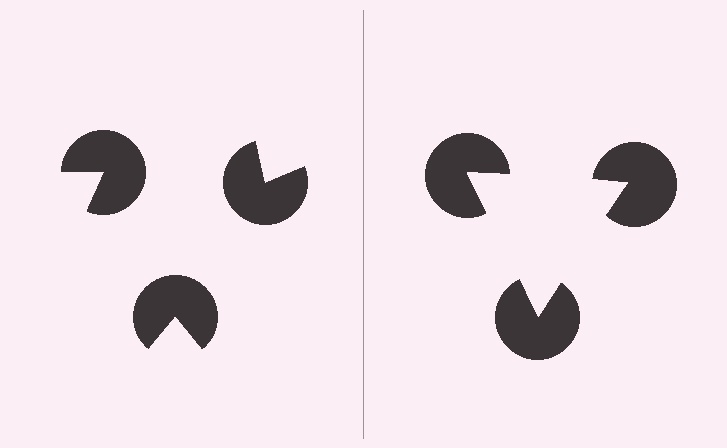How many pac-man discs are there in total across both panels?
6 — 3 on each side.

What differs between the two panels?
The pac-man discs are positioned identically on both sides; only the wedge orientations differ. On the right they align to a triangle; on the left they are misaligned.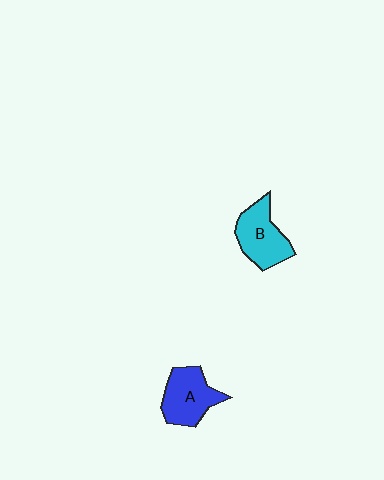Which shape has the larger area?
Shape B (cyan).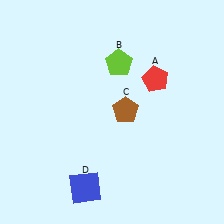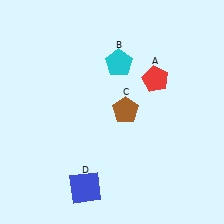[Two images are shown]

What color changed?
The pentagon (B) changed from lime in Image 1 to cyan in Image 2.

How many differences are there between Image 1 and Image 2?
There is 1 difference between the two images.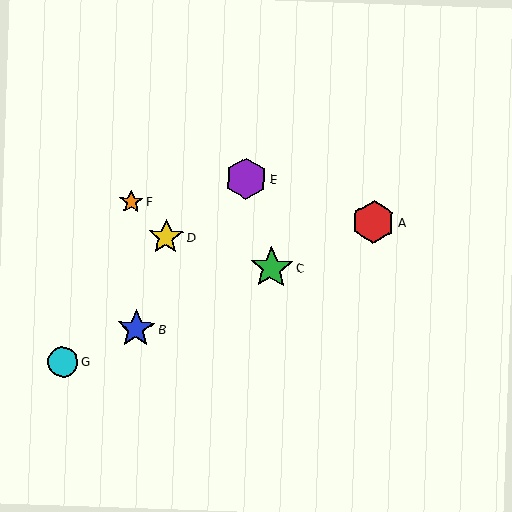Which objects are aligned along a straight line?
Objects A, B, C, G are aligned along a straight line.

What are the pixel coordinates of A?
Object A is at (374, 222).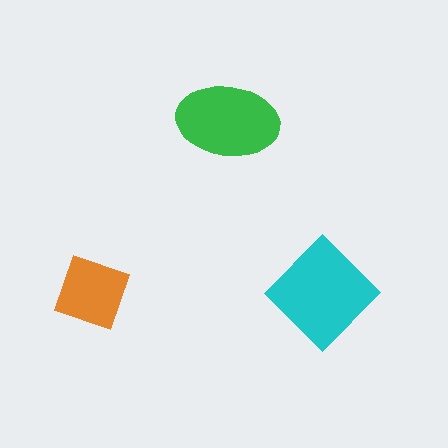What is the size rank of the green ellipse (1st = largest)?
2nd.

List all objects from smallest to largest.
The orange diamond, the green ellipse, the cyan diamond.